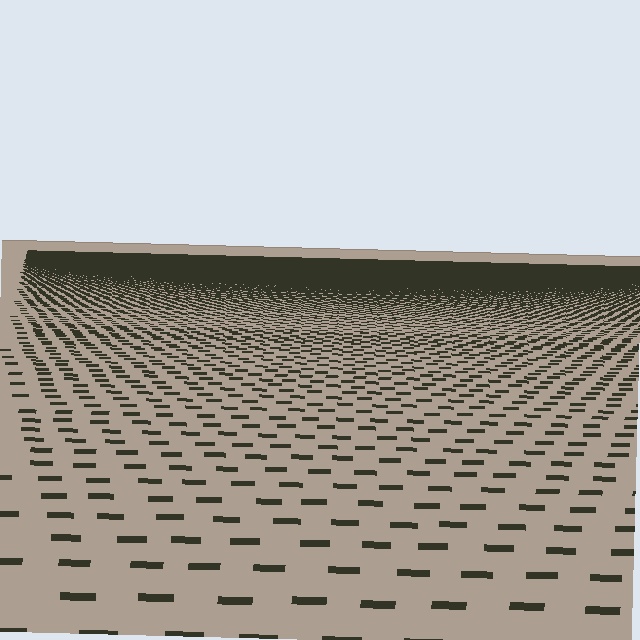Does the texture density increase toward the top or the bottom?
Density increases toward the top.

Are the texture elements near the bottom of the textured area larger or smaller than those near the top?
Larger. Near the bottom, elements are closer to the viewer and appear at a bigger on-screen size.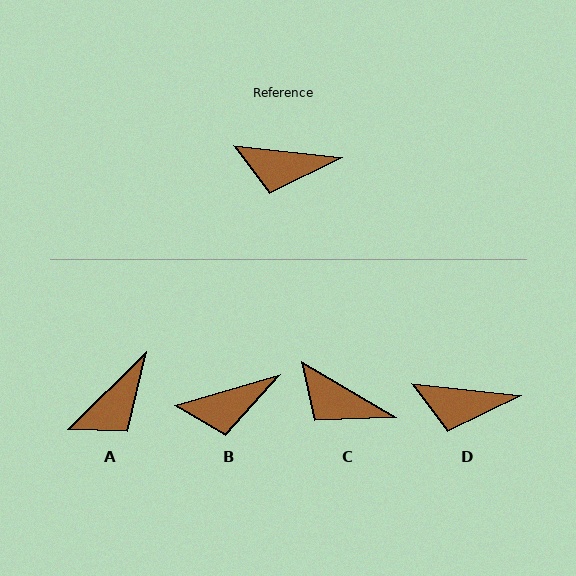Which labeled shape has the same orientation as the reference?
D.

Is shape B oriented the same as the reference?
No, it is off by about 23 degrees.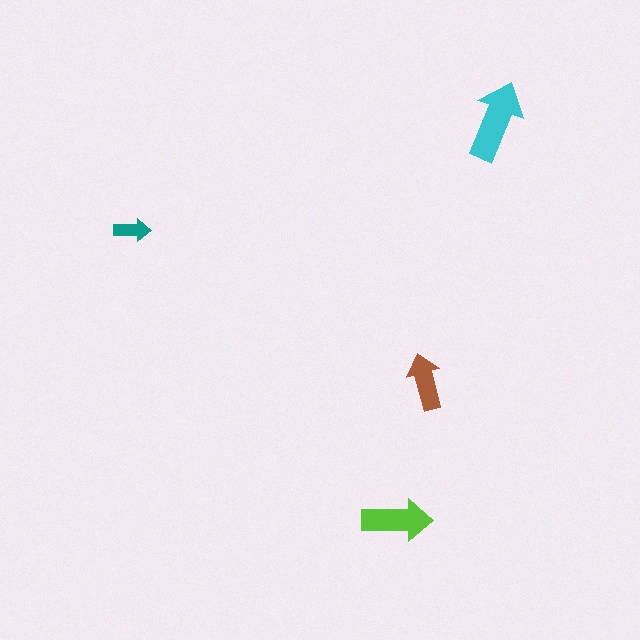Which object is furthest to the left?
The teal arrow is leftmost.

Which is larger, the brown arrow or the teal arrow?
The brown one.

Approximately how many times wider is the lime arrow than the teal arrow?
About 2 times wider.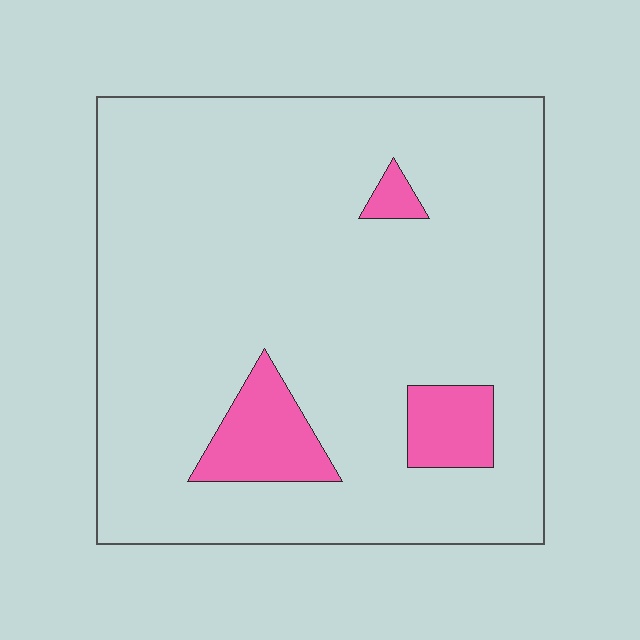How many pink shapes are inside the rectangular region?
3.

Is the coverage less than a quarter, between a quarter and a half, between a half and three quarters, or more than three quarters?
Less than a quarter.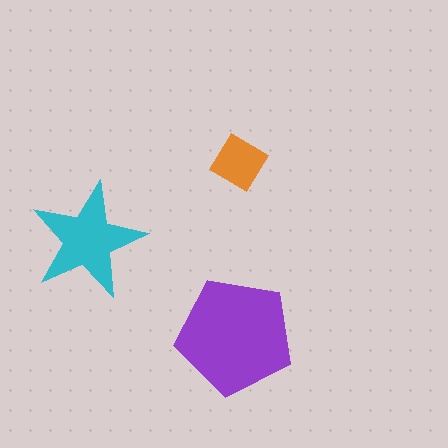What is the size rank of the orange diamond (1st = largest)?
3rd.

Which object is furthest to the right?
The orange diamond is rightmost.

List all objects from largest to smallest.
The purple pentagon, the cyan star, the orange diamond.